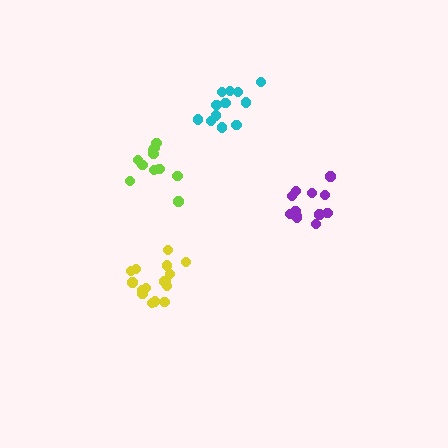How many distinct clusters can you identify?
There are 4 distinct clusters.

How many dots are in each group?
Group 1: 12 dots, Group 2: 16 dots, Group 3: 12 dots, Group 4: 11 dots (51 total).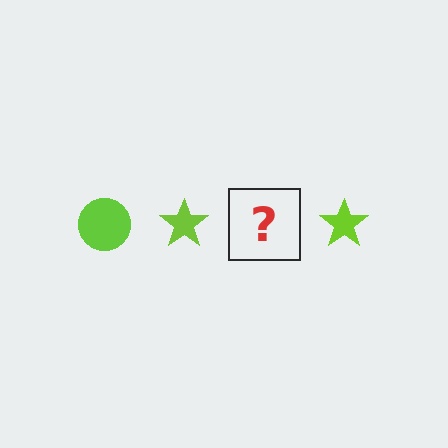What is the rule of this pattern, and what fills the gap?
The rule is that the pattern cycles through circle, star shapes in lime. The gap should be filled with a lime circle.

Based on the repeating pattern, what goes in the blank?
The blank should be a lime circle.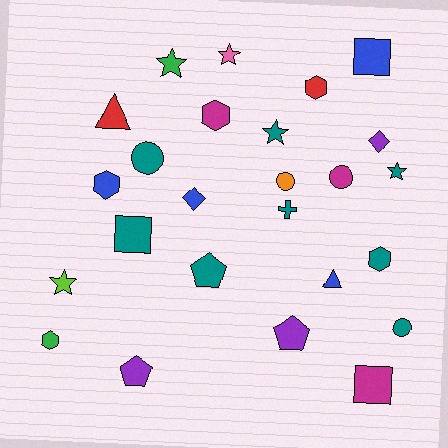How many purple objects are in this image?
There are 3 purple objects.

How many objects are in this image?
There are 25 objects.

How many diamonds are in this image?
There are 2 diamonds.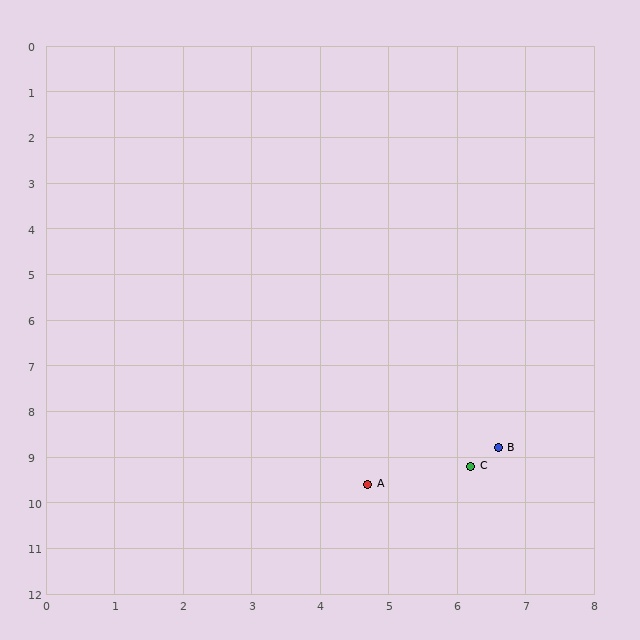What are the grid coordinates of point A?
Point A is at approximately (4.7, 9.6).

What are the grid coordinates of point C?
Point C is at approximately (6.2, 9.2).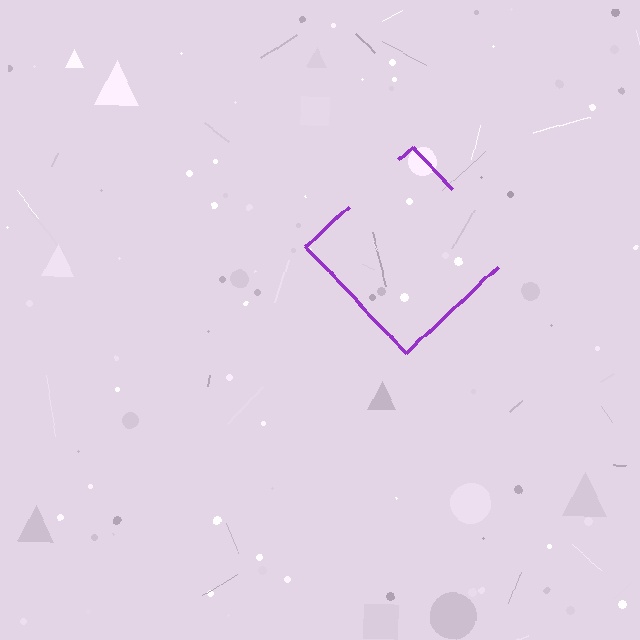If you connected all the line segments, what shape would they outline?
They would outline a diamond.